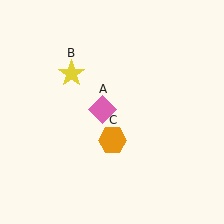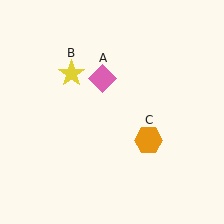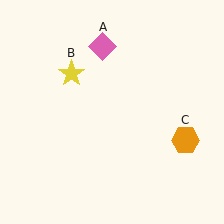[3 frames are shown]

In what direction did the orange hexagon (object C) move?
The orange hexagon (object C) moved right.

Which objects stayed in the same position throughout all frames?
Yellow star (object B) remained stationary.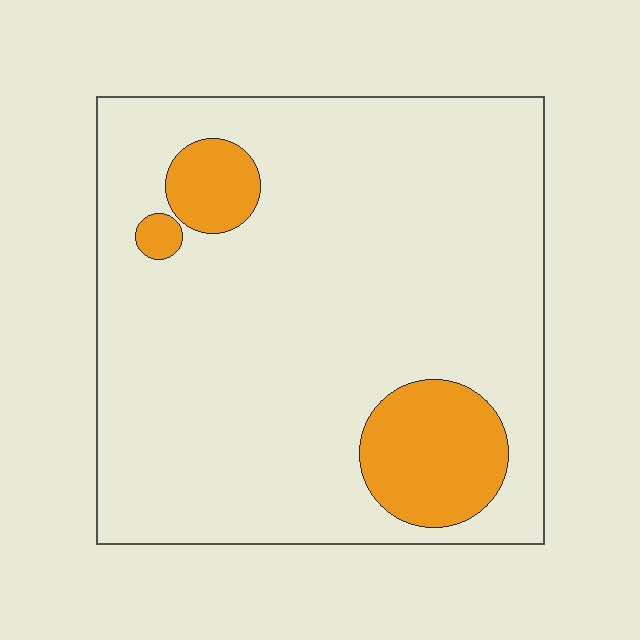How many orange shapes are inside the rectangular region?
3.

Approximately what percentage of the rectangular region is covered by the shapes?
Approximately 15%.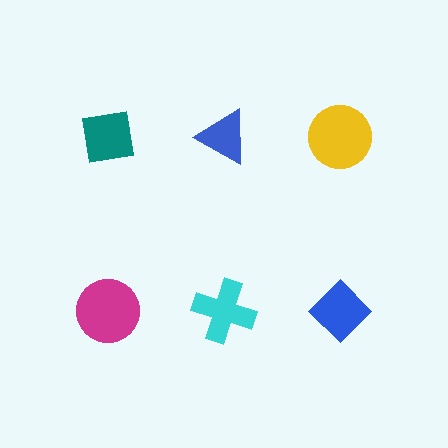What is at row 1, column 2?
A blue triangle.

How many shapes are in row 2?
3 shapes.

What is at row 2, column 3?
A blue diamond.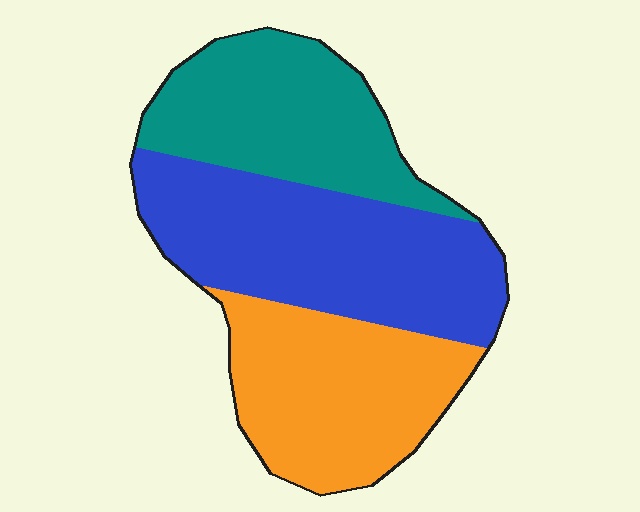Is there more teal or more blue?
Blue.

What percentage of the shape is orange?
Orange covers about 30% of the shape.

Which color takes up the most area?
Blue, at roughly 40%.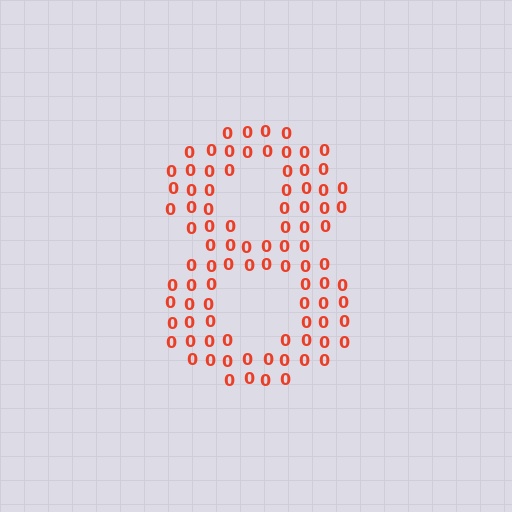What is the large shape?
The large shape is the digit 8.